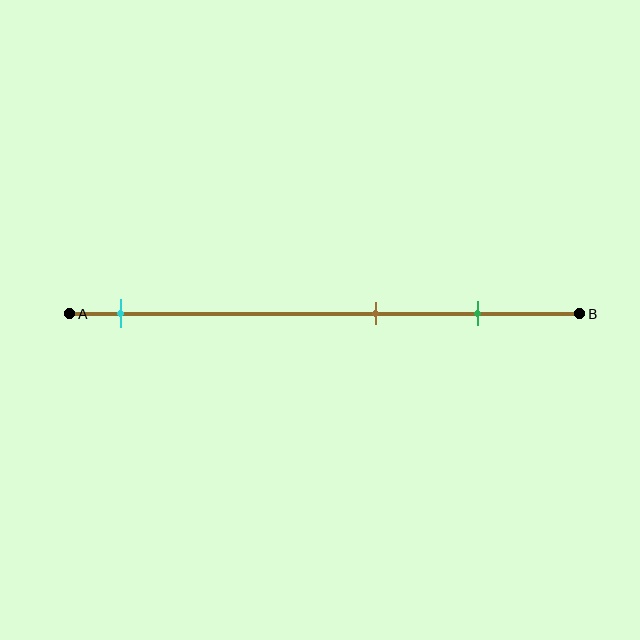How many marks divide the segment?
There are 3 marks dividing the segment.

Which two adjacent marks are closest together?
The brown and green marks are the closest adjacent pair.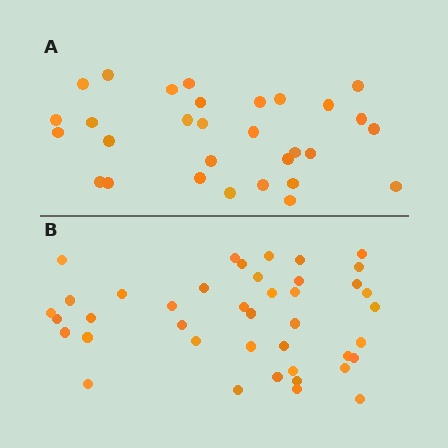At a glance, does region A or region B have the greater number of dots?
Region B (the bottom region) has more dots.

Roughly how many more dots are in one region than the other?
Region B has roughly 12 or so more dots than region A.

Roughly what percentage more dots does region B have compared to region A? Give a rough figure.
About 35% more.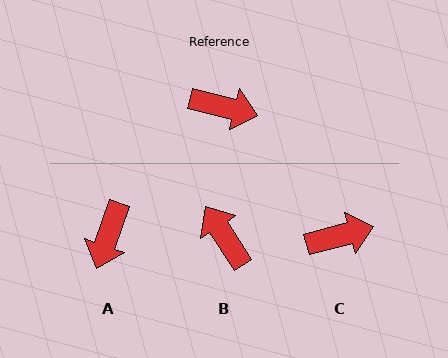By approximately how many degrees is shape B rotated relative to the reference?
Approximately 137 degrees counter-clockwise.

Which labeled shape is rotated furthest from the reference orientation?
B, about 137 degrees away.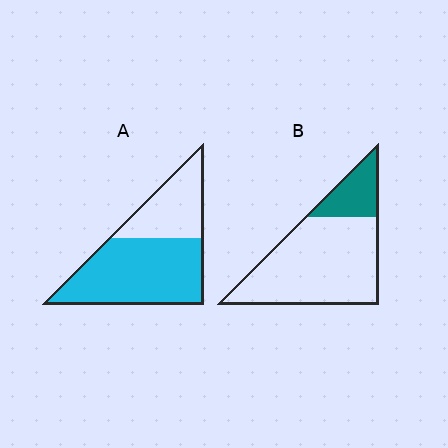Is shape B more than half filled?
No.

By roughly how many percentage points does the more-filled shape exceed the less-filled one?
By roughly 45 percentage points (A over B).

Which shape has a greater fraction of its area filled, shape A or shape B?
Shape A.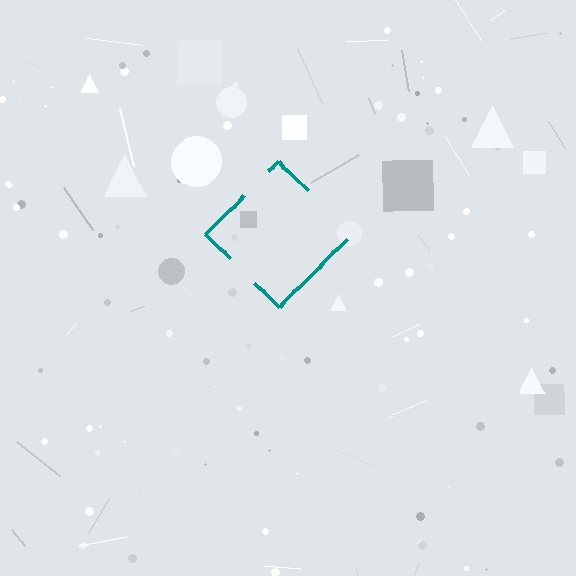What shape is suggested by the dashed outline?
The dashed outline suggests a diamond.